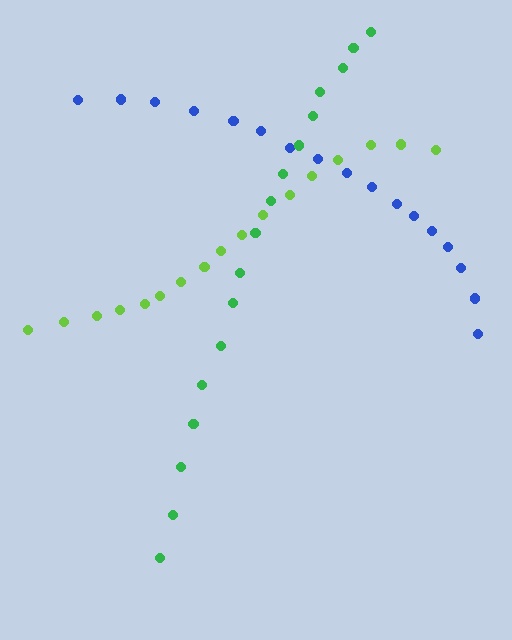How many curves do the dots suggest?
There are 3 distinct paths.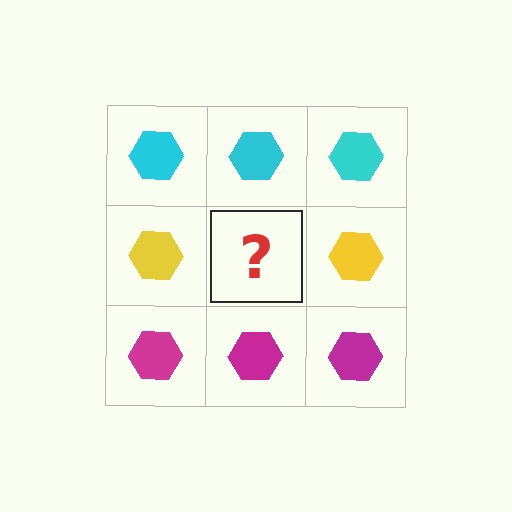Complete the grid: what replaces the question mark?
The question mark should be replaced with a yellow hexagon.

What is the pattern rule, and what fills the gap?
The rule is that each row has a consistent color. The gap should be filled with a yellow hexagon.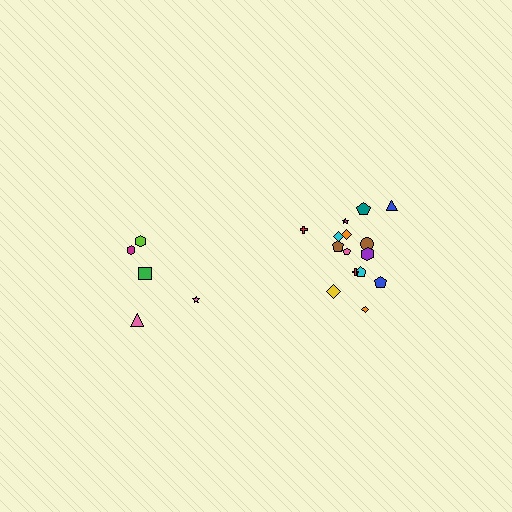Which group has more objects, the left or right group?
The right group.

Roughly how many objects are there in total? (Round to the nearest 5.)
Roughly 20 objects in total.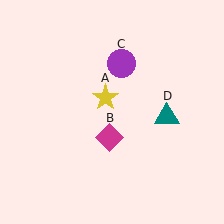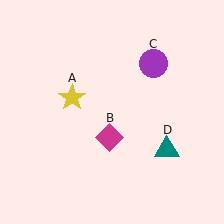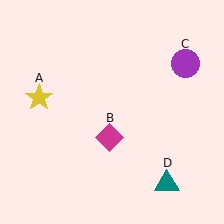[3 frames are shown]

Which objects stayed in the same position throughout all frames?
Magenta diamond (object B) remained stationary.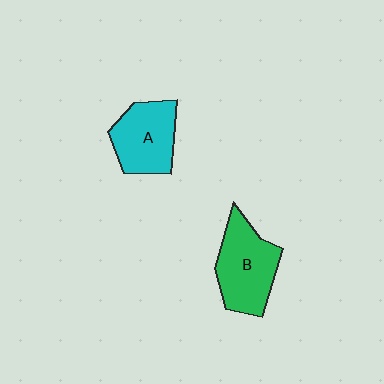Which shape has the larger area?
Shape B (green).